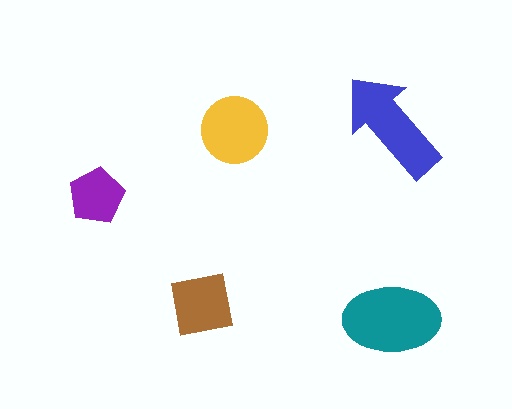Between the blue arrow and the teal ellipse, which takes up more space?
The teal ellipse.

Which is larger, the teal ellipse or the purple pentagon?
The teal ellipse.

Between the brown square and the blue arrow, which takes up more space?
The blue arrow.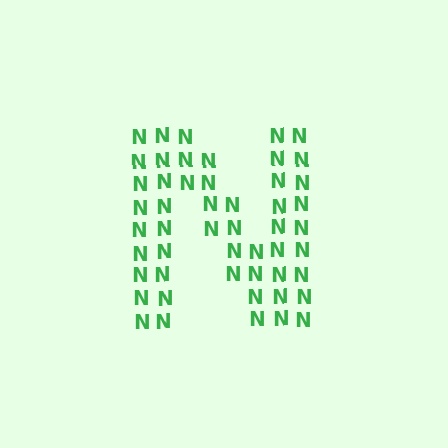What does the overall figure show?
The overall figure shows the letter N.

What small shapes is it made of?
It is made of small letter N's.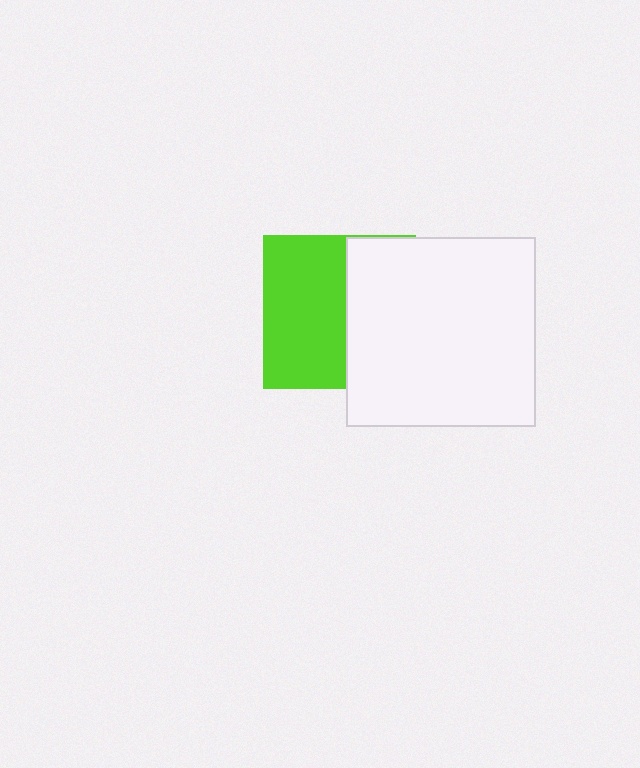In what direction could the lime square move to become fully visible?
The lime square could move left. That would shift it out from behind the white square entirely.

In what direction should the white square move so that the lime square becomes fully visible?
The white square should move right. That is the shortest direction to clear the overlap and leave the lime square fully visible.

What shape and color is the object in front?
The object in front is a white square.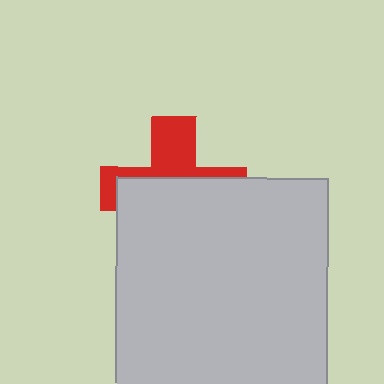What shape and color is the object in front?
The object in front is a light gray square.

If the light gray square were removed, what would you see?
You would see the complete red cross.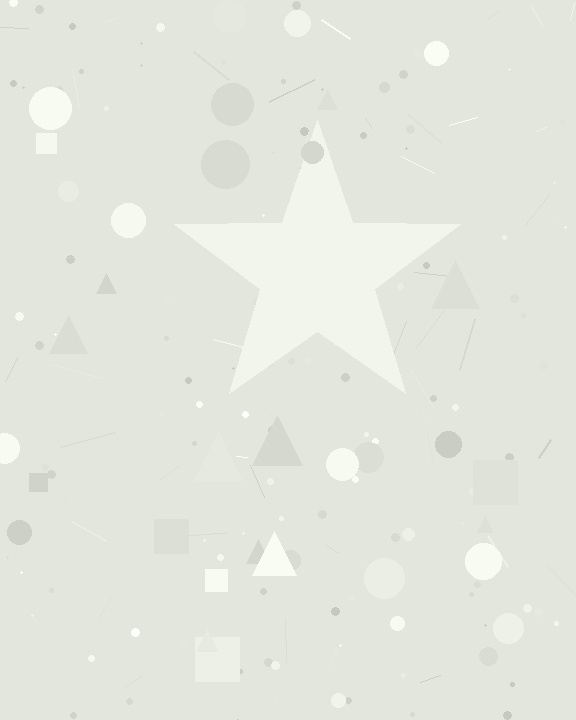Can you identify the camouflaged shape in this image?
The camouflaged shape is a star.